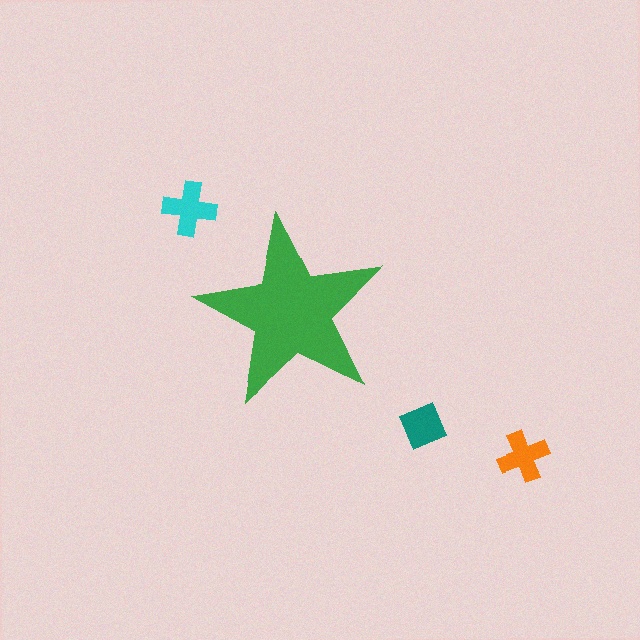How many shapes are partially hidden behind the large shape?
0 shapes are partially hidden.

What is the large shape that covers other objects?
A green star.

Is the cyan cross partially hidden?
No, the cyan cross is fully visible.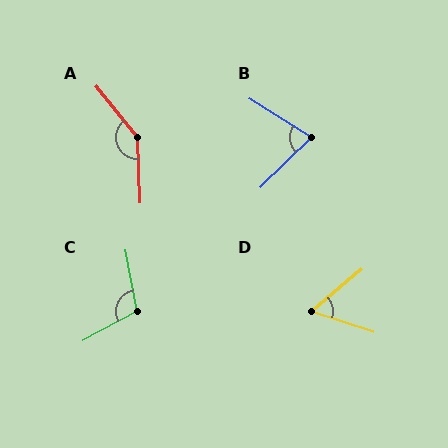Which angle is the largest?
A, at approximately 143 degrees.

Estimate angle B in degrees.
Approximately 76 degrees.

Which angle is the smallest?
D, at approximately 58 degrees.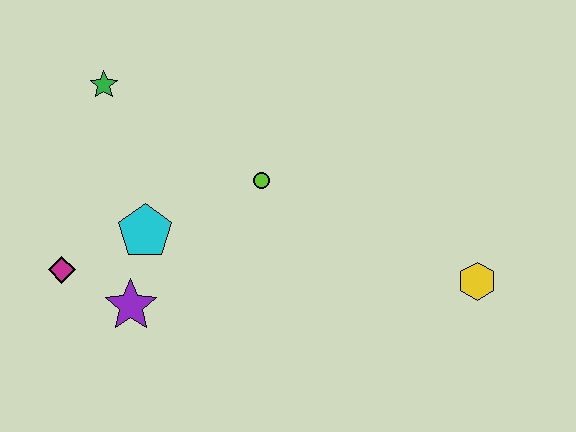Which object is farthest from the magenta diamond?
The yellow hexagon is farthest from the magenta diamond.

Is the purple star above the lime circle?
No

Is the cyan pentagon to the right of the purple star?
Yes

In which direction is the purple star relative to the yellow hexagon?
The purple star is to the left of the yellow hexagon.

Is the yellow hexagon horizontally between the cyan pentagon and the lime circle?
No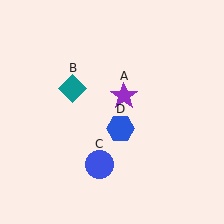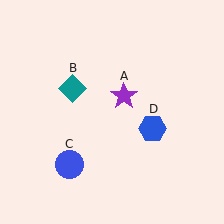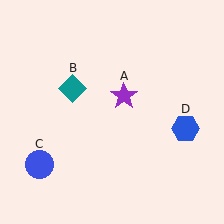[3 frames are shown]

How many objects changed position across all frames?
2 objects changed position: blue circle (object C), blue hexagon (object D).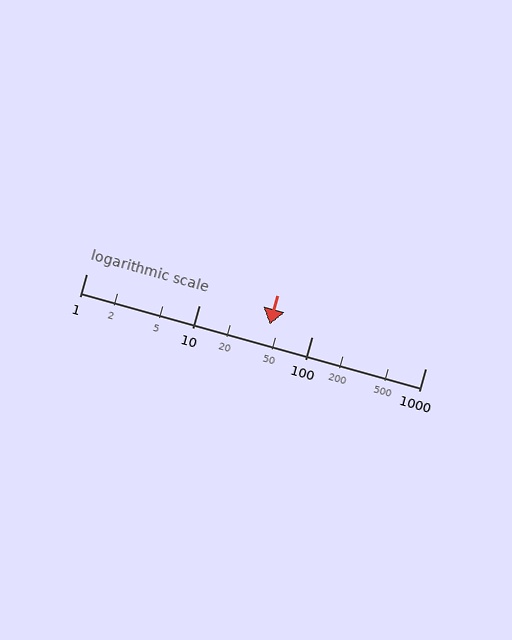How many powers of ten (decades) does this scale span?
The scale spans 3 decades, from 1 to 1000.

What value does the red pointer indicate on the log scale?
The pointer indicates approximately 42.